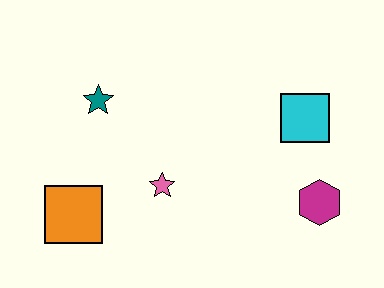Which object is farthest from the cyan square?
The orange square is farthest from the cyan square.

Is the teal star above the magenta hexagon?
Yes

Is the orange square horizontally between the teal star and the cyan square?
No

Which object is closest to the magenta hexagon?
The cyan square is closest to the magenta hexagon.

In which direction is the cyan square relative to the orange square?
The cyan square is to the right of the orange square.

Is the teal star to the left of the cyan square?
Yes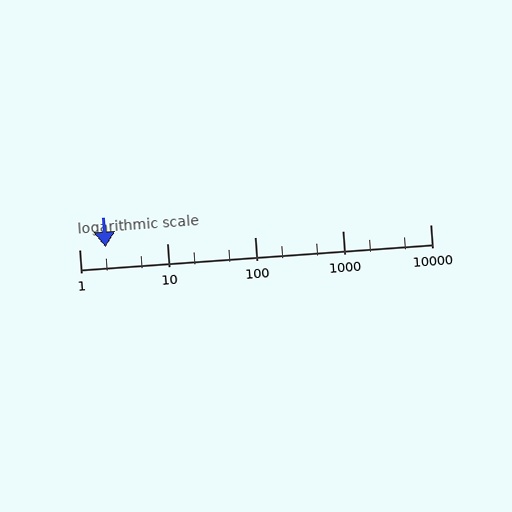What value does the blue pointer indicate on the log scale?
The pointer indicates approximately 2.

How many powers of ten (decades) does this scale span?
The scale spans 4 decades, from 1 to 10000.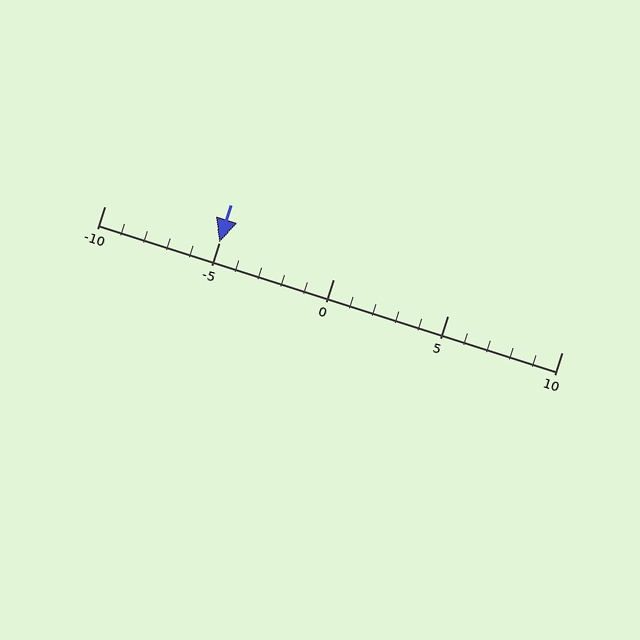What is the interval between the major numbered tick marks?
The major tick marks are spaced 5 units apart.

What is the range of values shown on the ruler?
The ruler shows values from -10 to 10.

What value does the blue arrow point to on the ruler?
The blue arrow points to approximately -5.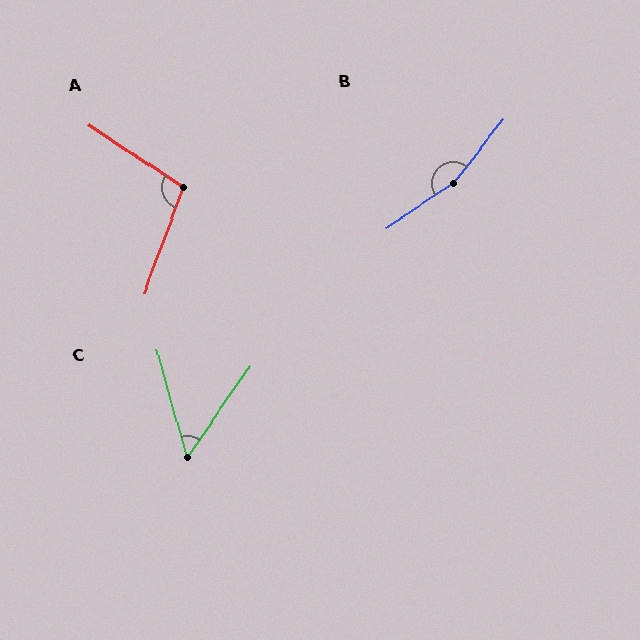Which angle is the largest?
B, at approximately 162 degrees.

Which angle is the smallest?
C, at approximately 50 degrees.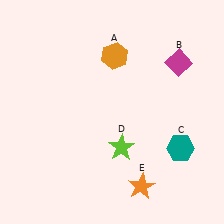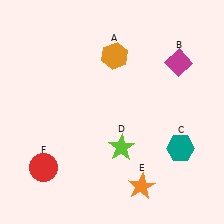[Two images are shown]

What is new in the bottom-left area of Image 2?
A red circle (F) was added in the bottom-left area of Image 2.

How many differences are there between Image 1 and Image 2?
There is 1 difference between the two images.